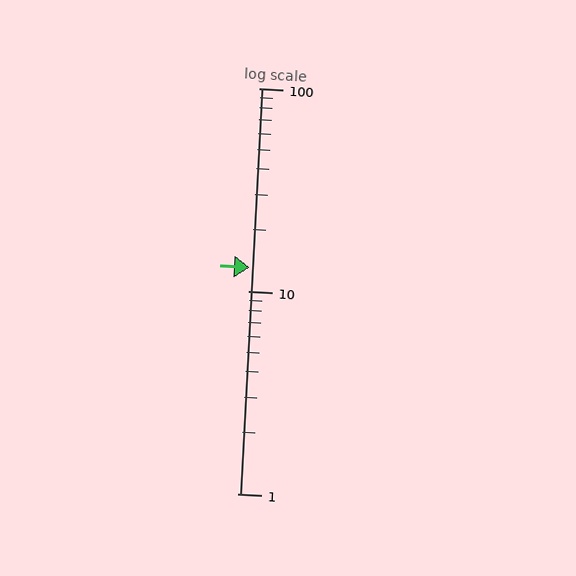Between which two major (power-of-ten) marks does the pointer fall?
The pointer is between 10 and 100.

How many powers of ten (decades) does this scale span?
The scale spans 2 decades, from 1 to 100.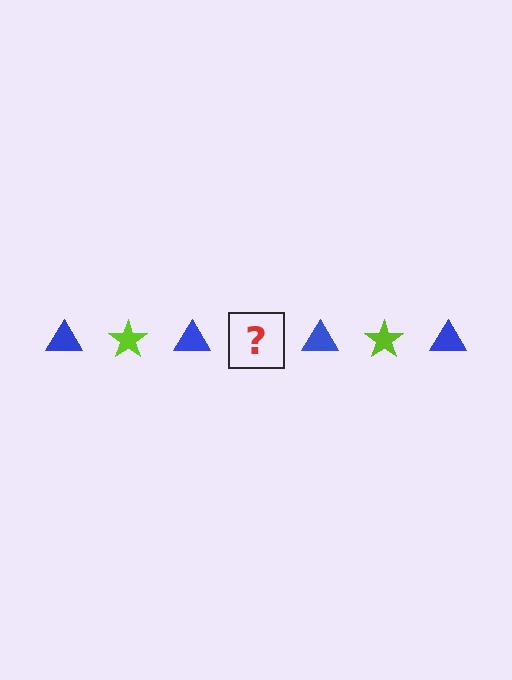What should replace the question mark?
The question mark should be replaced with a lime star.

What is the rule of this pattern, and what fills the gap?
The rule is that the pattern alternates between blue triangle and lime star. The gap should be filled with a lime star.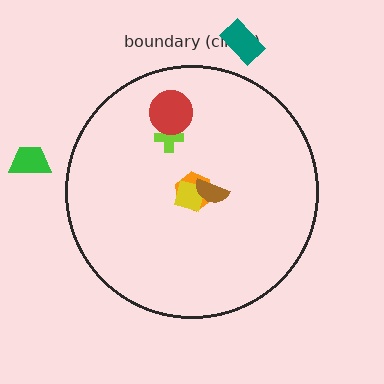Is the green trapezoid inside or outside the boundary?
Outside.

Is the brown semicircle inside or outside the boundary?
Inside.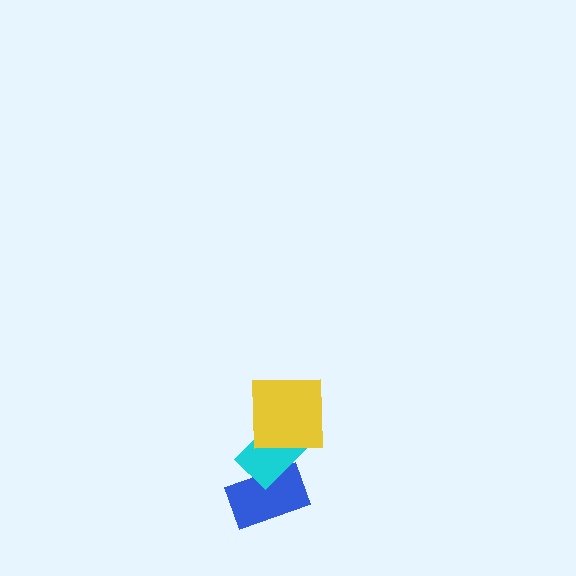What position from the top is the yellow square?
The yellow square is 1st from the top.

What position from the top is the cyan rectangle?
The cyan rectangle is 2nd from the top.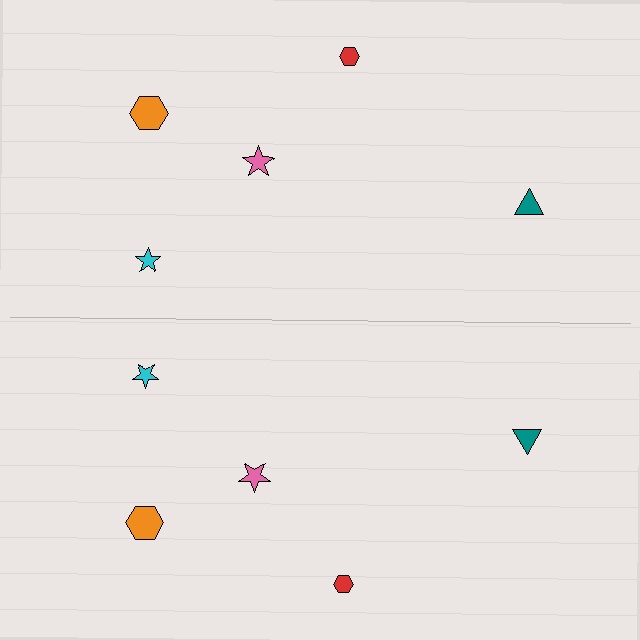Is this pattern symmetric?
Yes, this pattern has bilateral (reflection) symmetry.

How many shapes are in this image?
There are 10 shapes in this image.